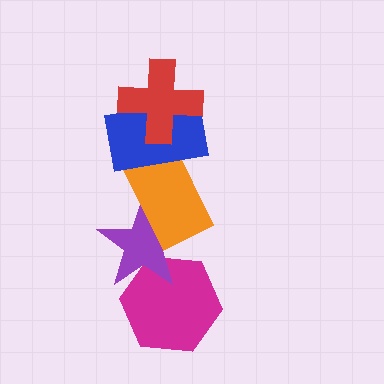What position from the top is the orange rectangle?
The orange rectangle is 3rd from the top.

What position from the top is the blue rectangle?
The blue rectangle is 2nd from the top.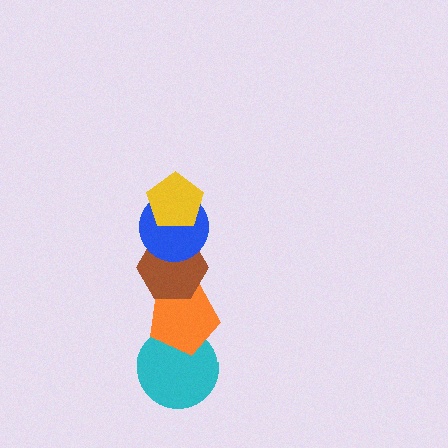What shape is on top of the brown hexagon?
The blue circle is on top of the brown hexagon.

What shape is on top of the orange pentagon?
The brown hexagon is on top of the orange pentagon.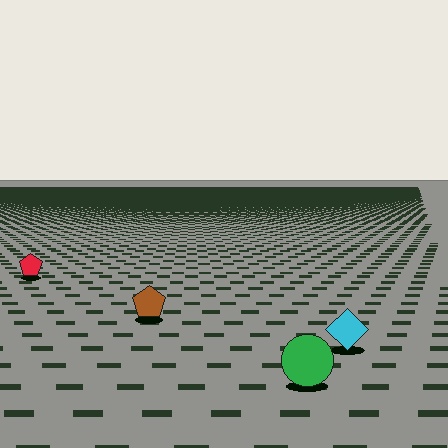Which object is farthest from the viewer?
The red pentagon is farthest from the viewer. It appears smaller and the ground texture around it is denser.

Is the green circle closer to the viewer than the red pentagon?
Yes. The green circle is closer — you can tell from the texture gradient: the ground texture is coarser near it.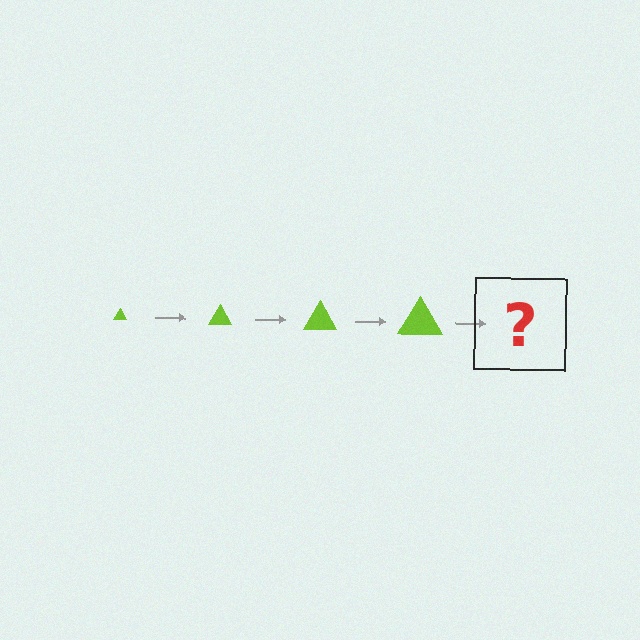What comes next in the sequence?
The next element should be a lime triangle, larger than the previous one.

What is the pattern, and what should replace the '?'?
The pattern is that the triangle gets progressively larger each step. The '?' should be a lime triangle, larger than the previous one.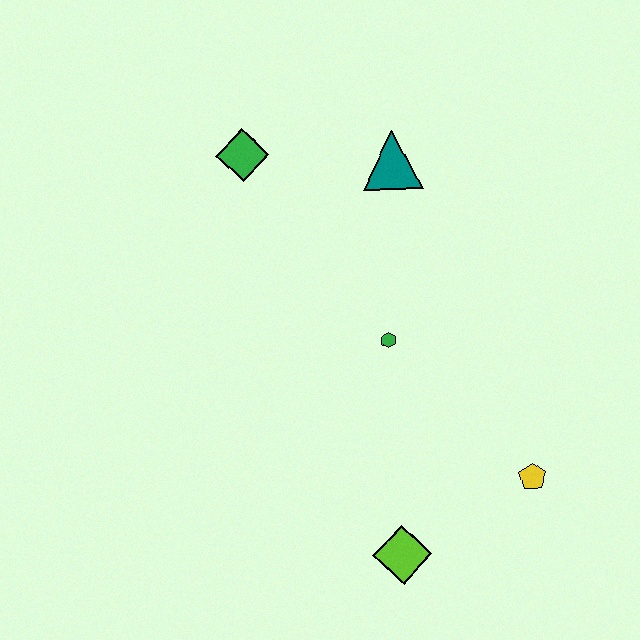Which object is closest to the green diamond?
The teal triangle is closest to the green diamond.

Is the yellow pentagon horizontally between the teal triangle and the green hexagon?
No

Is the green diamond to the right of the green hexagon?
No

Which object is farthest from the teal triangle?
The lime diamond is farthest from the teal triangle.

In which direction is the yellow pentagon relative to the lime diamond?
The yellow pentagon is to the right of the lime diamond.